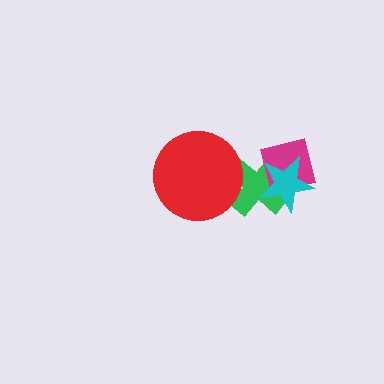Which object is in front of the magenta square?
The cyan star is in front of the magenta square.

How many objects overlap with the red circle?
1 object overlaps with the red circle.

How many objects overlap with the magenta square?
2 objects overlap with the magenta square.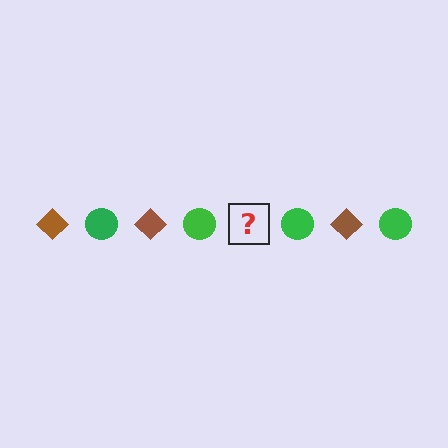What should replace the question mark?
The question mark should be replaced with a brown diamond.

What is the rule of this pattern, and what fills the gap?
The rule is that the pattern alternates between brown diamond and green circle. The gap should be filled with a brown diamond.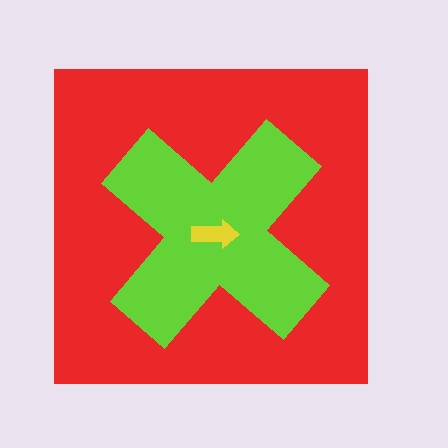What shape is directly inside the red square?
The lime cross.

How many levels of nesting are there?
3.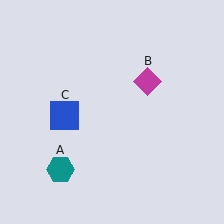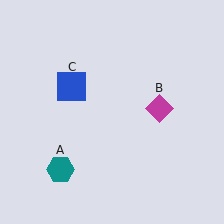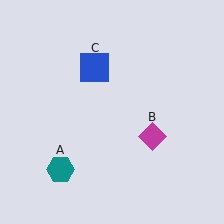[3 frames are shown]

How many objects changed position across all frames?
2 objects changed position: magenta diamond (object B), blue square (object C).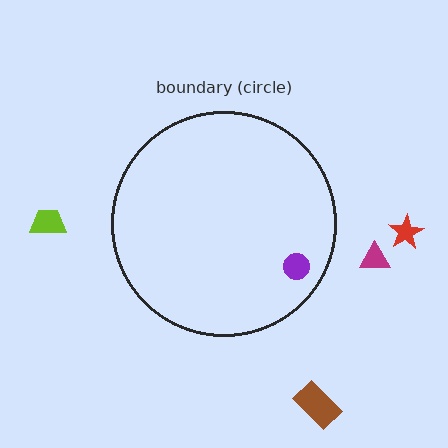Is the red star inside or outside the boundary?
Outside.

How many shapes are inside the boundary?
1 inside, 4 outside.